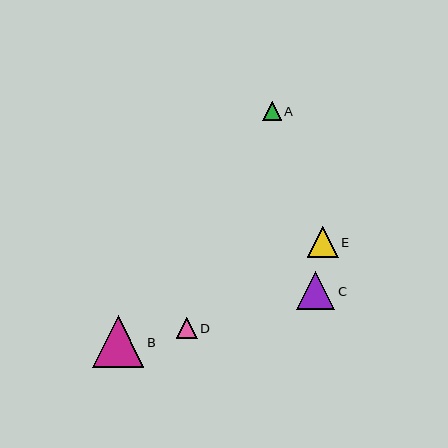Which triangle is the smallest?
Triangle A is the smallest with a size of approximately 19 pixels.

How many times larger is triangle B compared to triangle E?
Triangle B is approximately 1.7 times the size of triangle E.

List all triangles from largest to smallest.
From largest to smallest: B, C, E, D, A.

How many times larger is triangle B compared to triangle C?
Triangle B is approximately 1.4 times the size of triangle C.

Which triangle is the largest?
Triangle B is the largest with a size of approximately 51 pixels.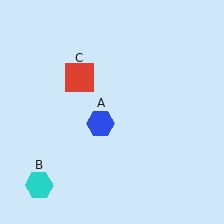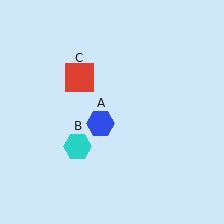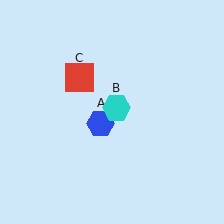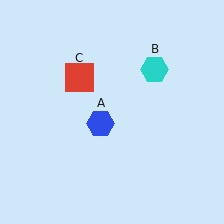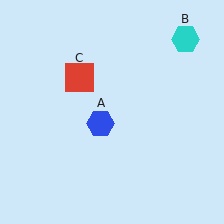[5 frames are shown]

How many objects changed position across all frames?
1 object changed position: cyan hexagon (object B).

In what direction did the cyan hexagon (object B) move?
The cyan hexagon (object B) moved up and to the right.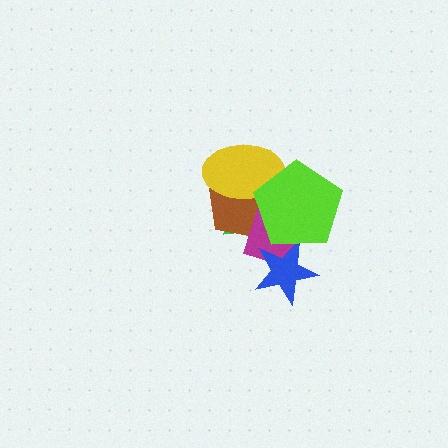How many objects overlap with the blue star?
3 objects overlap with the blue star.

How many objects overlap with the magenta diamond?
4 objects overlap with the magenta diamond.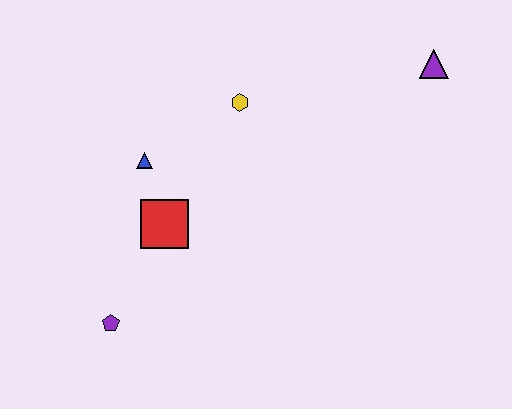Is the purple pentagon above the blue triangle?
No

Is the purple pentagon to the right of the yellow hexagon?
No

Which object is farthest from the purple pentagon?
The purple triangle is farthest from the purple pentagon.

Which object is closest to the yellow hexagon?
The blue triangle is closest to the yellow hexagon.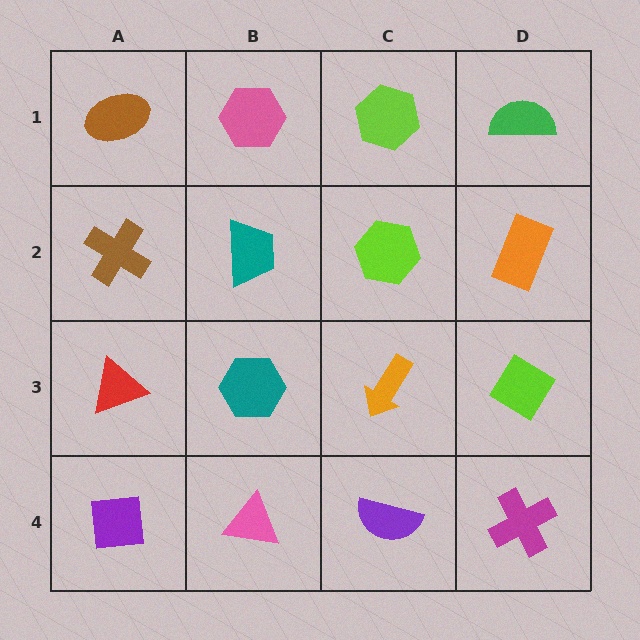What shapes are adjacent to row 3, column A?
A brown cross (row 2, column A), a purple square (row 4, column A), a teal hexagon (row 3, column B).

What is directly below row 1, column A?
A brown cross.